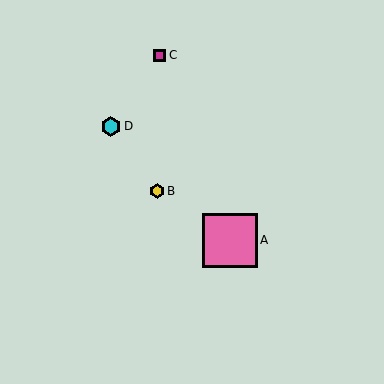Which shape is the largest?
The pink square (labeled A) is the largest.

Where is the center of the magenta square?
The center of the magenta square is at (160, 55).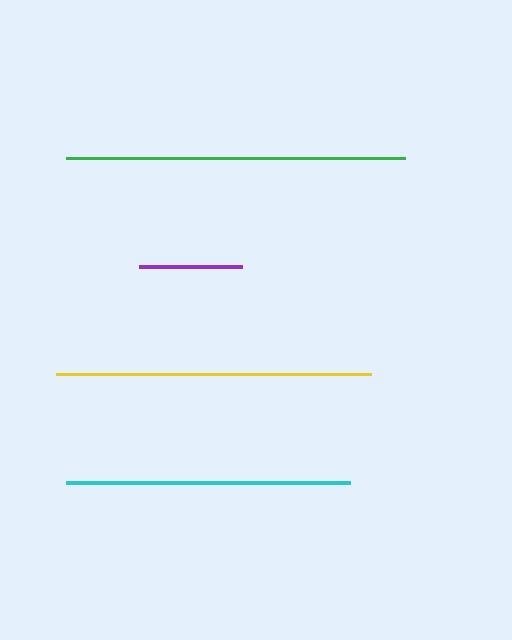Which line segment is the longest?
The green line is the longest at approximately 339 pixels.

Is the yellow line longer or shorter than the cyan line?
The yellow line is longer than the cyan line.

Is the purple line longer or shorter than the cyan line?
The cyan line is longer than the purple line.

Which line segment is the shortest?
The purple line is the shortest at approximately 103 pixels.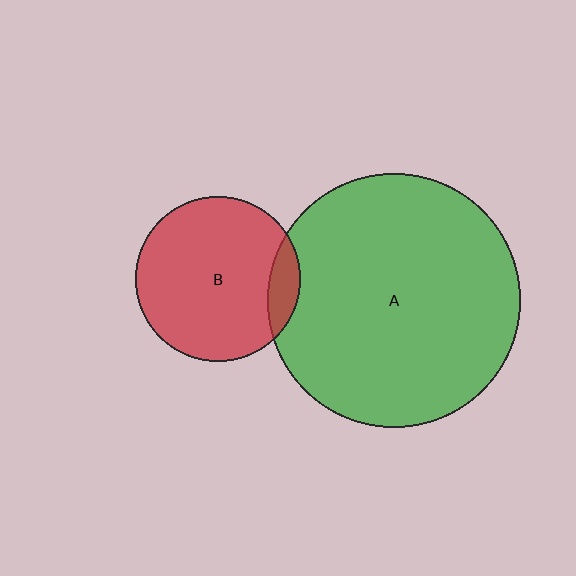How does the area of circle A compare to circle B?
Approximately 2.4 times.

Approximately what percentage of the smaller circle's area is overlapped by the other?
Approximately 10%.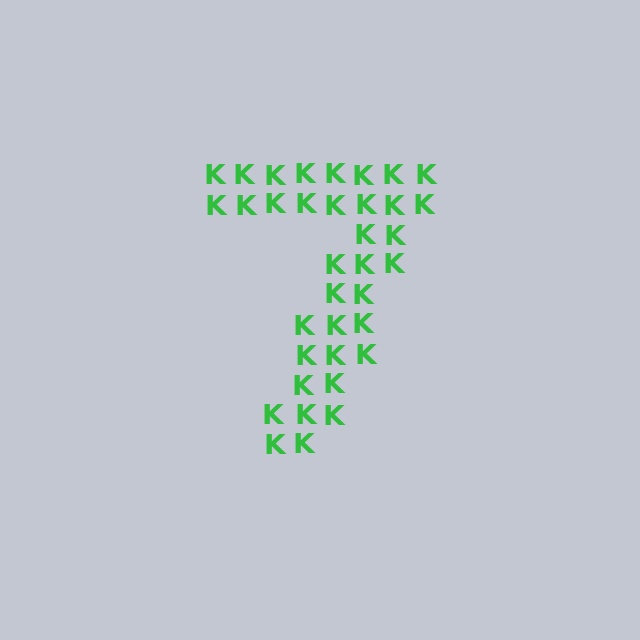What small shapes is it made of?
It is made of small letter K's.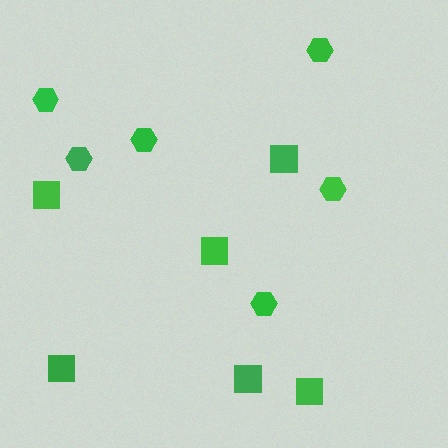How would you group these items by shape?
There are 2 groups: one group of hexagons (6) and one group of squares (6).